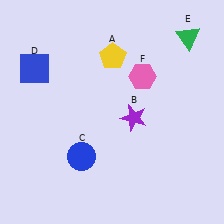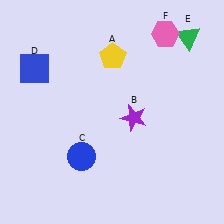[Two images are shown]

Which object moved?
The pink hexagon (F) moved up.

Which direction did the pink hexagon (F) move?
The pink hexagon (F) moved up.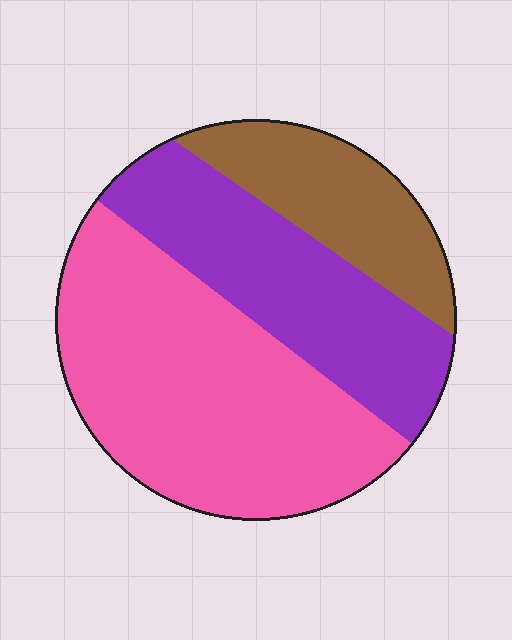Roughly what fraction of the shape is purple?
Purple takes up about one third (1/3) of the shape.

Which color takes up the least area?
Brown, at roughly 20%.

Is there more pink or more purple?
Pink.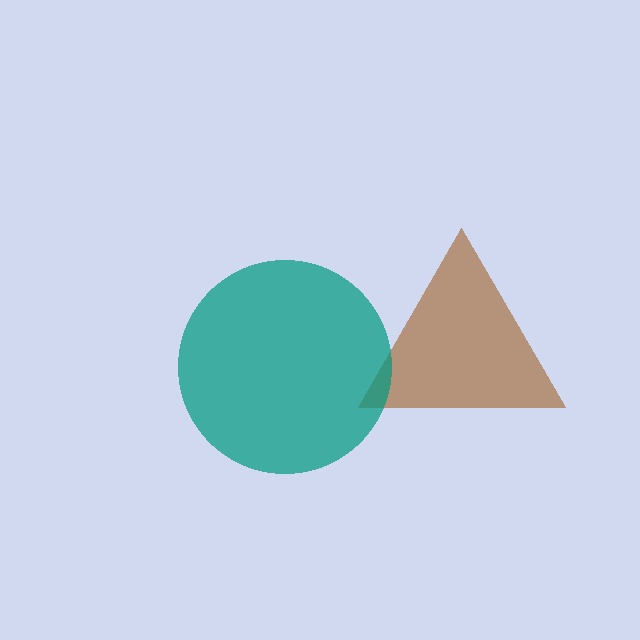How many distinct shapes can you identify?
There are 2 distinct shapes: a brown triangle, a teal circle.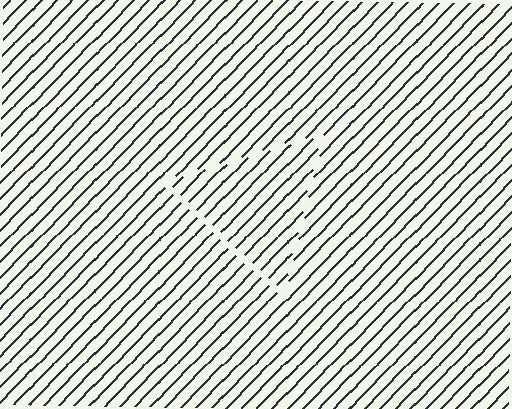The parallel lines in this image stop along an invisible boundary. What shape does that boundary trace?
An illusory triangle. The interior of the shape contains the same grating, shifted by half a period — the contour is defined by the phase discontinuity where line-ends from the inner and outer gratings abut.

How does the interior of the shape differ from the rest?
The interior of the shape contains the same grating, shifted by half a period — the contour is defined by the phase discontinuity where line-ends from the inner and outer gratings abut.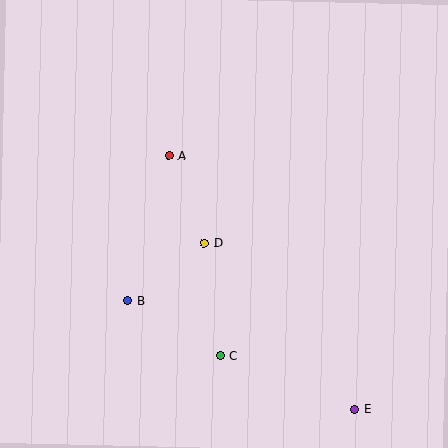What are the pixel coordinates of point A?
Point A is at (169, 156).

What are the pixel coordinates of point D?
Point D is at (204, 243).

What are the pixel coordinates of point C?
Point C is at (220, 355).